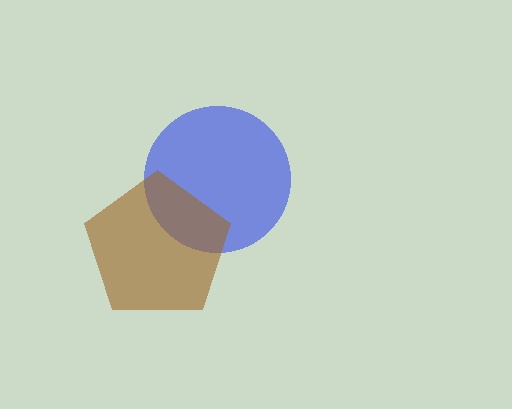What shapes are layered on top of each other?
The layered shapes are: a blue circle, a brown pentagon.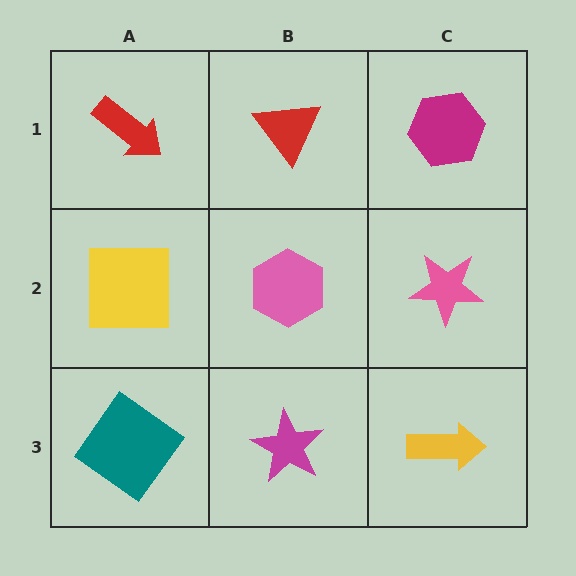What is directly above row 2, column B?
A red triangle.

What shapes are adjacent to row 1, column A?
A yellow square (row 2, column A), a red triangle (row 1, column B).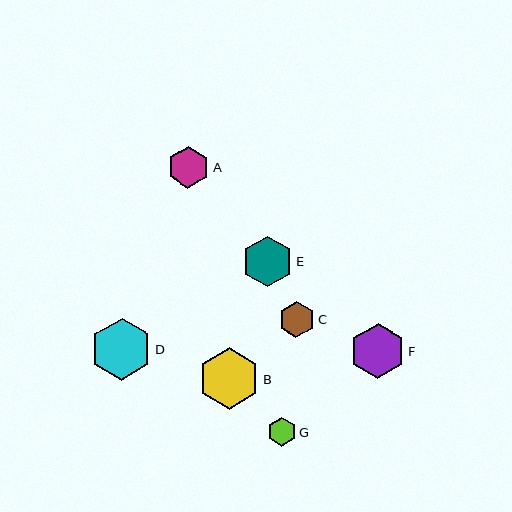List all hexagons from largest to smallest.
From largest to smallest: D, B, F, E, A, C, G.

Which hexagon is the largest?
Hexagon D is the largest with a size of approximately 62 pixels.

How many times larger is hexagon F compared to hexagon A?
Hexagon F is approximately 1.3 times the size of hexagon A.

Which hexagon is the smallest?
Hexagon G is the smallest with a size of approximately 29 pixels.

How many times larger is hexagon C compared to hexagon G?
Hexagon C is approximately 1.2 times the size of hexagon G.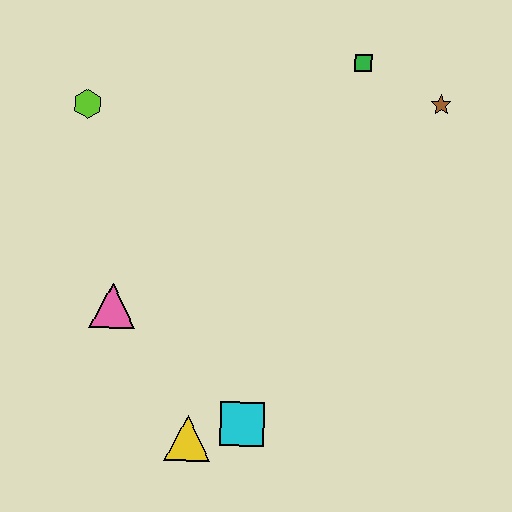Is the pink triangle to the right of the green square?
No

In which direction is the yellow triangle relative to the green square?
The yellow triangle is below the green square.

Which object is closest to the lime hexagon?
The pink triangle is closest to the lime hexagon.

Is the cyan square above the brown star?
No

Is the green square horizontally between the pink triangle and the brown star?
Yes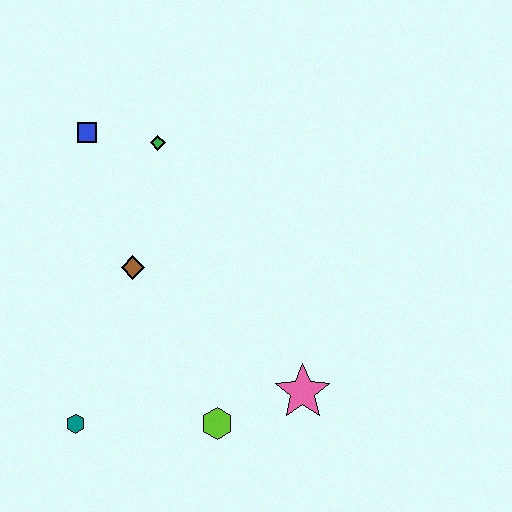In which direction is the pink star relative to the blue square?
The pink star is below the blue square.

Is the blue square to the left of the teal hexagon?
No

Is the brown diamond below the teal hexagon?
No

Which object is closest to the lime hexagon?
The pink star is closest to the lime hexagon.